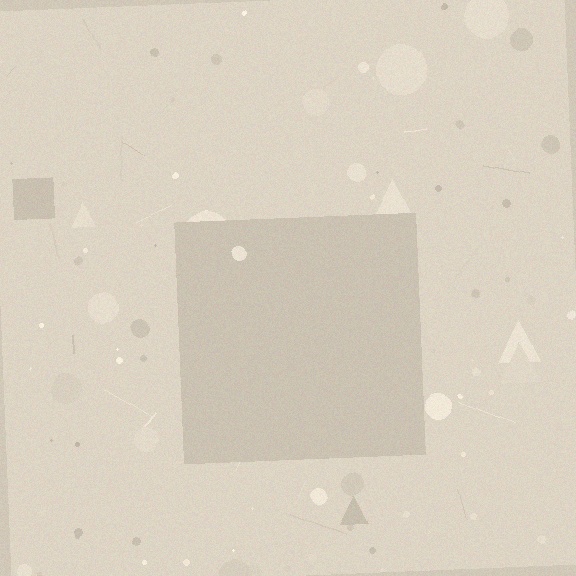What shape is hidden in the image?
A square is hidden in the image.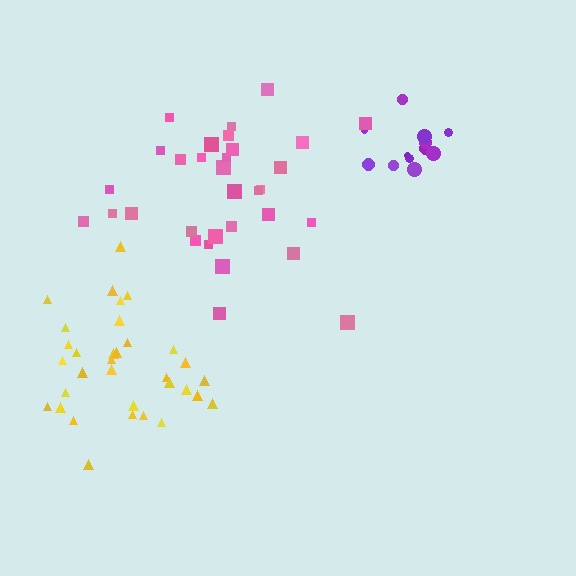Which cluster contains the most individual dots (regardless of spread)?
Yellow (33).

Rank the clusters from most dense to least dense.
purple, yellow, pink.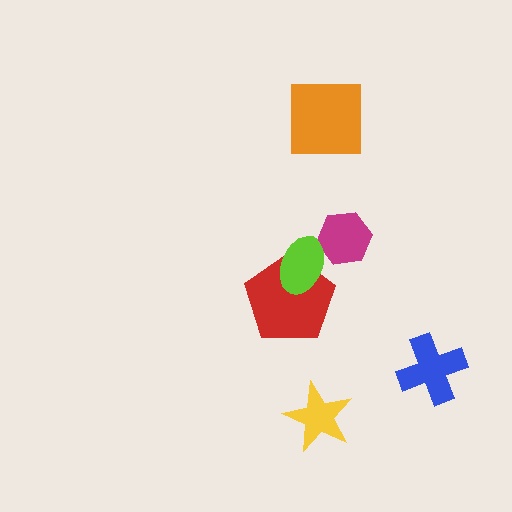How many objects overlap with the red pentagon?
1 object overlaps with the red pentagon.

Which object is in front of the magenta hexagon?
The lime ellipse is in front of the magenta hexagon.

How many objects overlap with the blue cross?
0 objects overlap with the blue cross.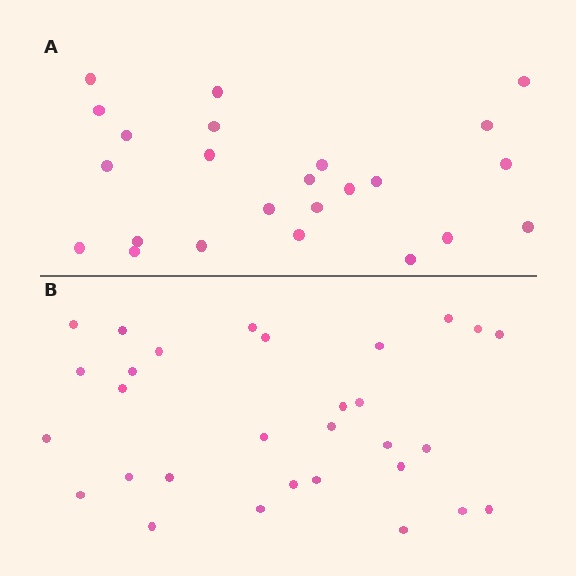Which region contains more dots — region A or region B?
Region B (the bottom region) has more dots.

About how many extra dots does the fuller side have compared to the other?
Region B has about 6 more dots than region A.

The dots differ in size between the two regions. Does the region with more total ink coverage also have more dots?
No. Region A has more total ink coverage because its dots are larger, but region B actually contains more individual dots. Total area can be misleading — the number of items is what matters here.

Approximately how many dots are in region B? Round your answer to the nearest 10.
About 30 dots.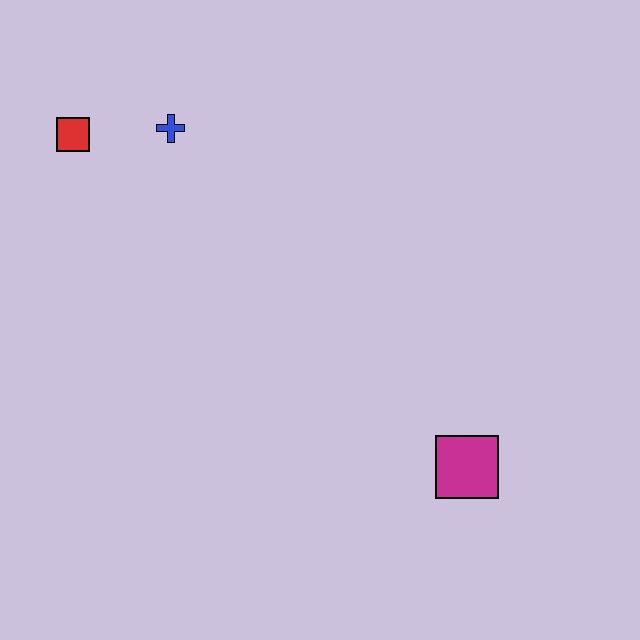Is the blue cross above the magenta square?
Yes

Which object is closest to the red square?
The blue cross is closest to the red square.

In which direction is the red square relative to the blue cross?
The red square is to the left of the blue cross.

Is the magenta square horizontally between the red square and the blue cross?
No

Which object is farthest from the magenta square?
The red square is farthest from the magenta square.